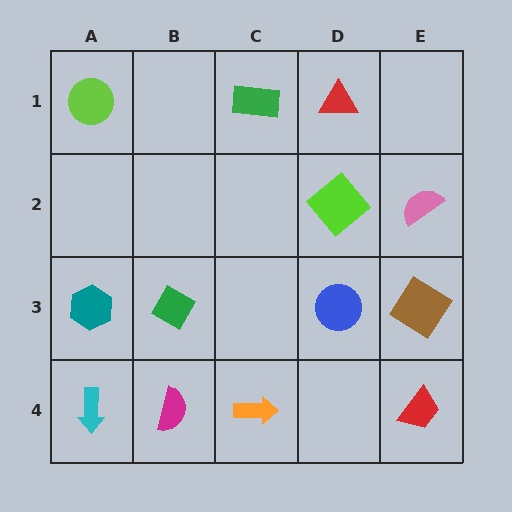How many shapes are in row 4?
4 shapes.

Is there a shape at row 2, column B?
No, that cell is empty.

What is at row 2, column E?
A pink semicircle.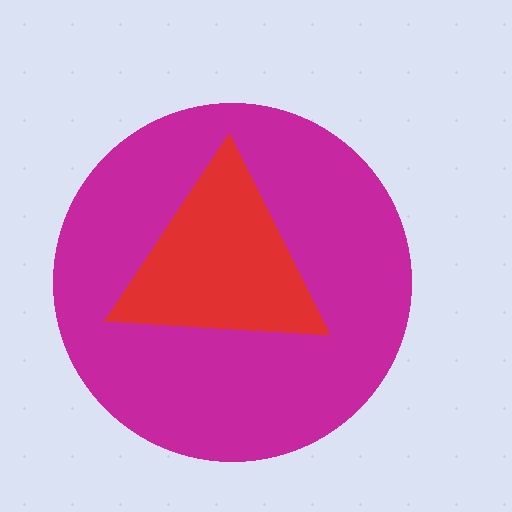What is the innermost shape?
The red triangle.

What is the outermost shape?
The magenta circle.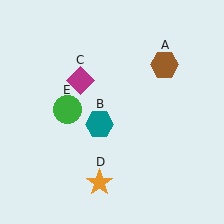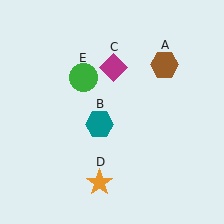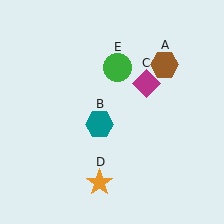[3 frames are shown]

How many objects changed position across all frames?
2 objects changed position: magenta diamond (object C), green circle (object E).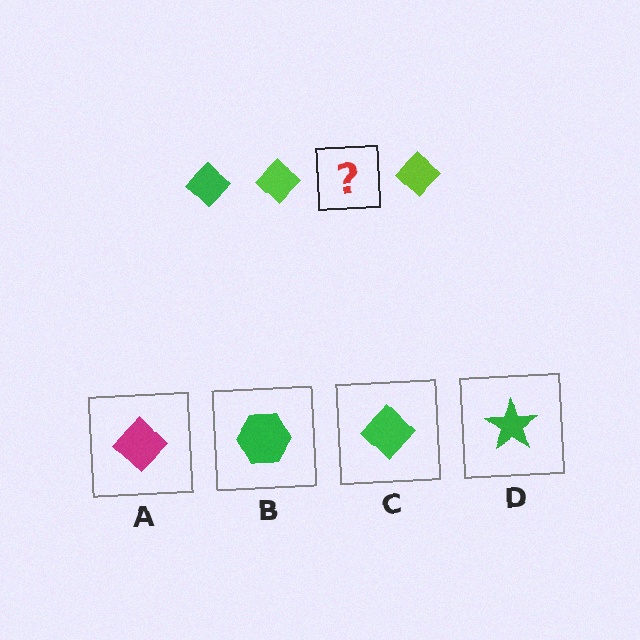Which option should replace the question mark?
Option C.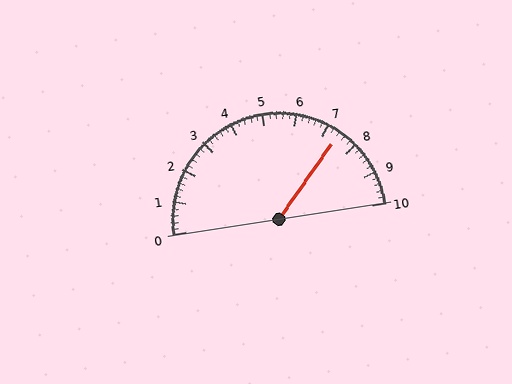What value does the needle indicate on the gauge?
The needle indicates approximately 7.4.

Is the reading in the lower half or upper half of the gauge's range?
The reading is in the upper half of the range (0 to 10).